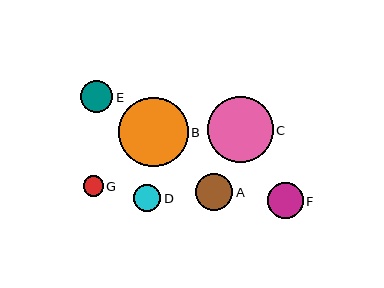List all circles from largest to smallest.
From largest to smallest: B, C, A, F, E, D, G.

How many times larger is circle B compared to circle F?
Circle B is approximately 1.9 times the size of circle F.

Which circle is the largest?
Circle B is the largest with a size of approximately 69 pixels.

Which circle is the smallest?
Circle G is the smallest with a size of approximately 20 pixels.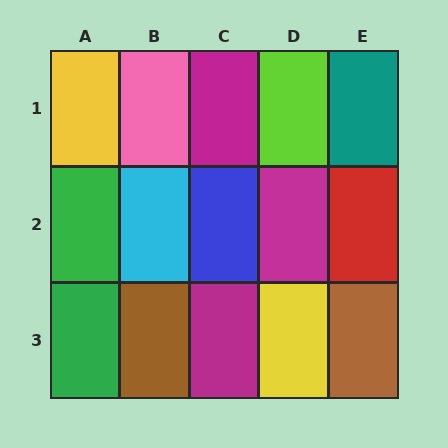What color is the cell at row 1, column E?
Teal.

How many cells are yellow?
2 cells are yellow.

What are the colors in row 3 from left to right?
Green, brown, magenta, yellow, brown.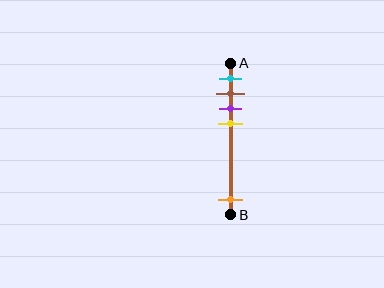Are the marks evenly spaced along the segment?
No, the marks are not evenly spaced.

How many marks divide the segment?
There are 5 marks dividing the segment.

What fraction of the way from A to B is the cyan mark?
The cyan mark is approximately 10% (0.1) of the way from A to B.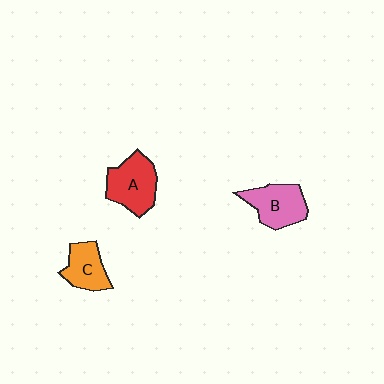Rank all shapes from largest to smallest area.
From largest to smallest: A (red), B (pink), C (orange).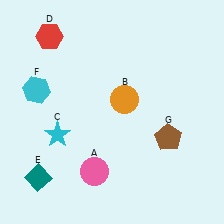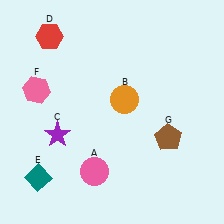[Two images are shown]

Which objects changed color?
C changed from cyan to purple. F changed from cyan to pink.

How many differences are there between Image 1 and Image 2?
There are 2 differences between the two images.